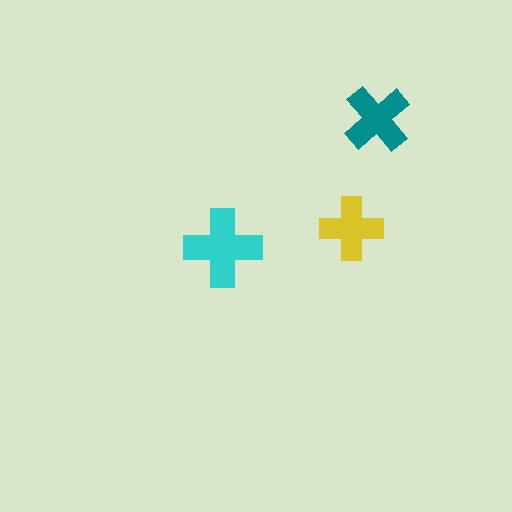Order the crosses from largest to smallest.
the cyan one, the teal one, the yellow one.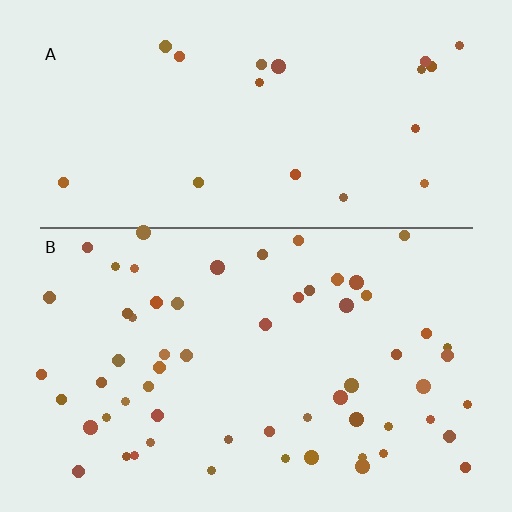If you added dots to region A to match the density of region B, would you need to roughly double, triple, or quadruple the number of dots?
Approximately triple.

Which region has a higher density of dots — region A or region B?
B (the bottom).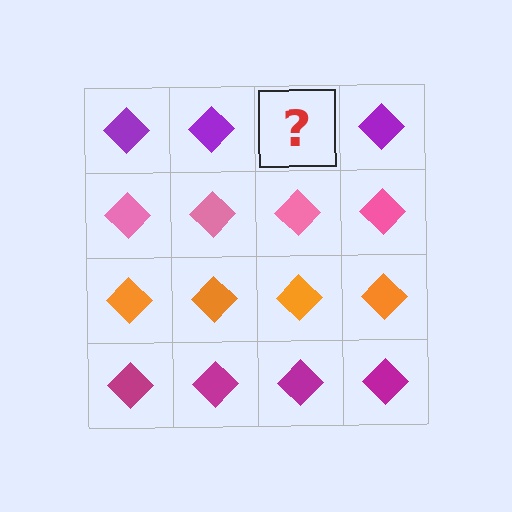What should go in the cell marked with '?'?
The missing cell should contain a purple diamond.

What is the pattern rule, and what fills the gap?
The rule is that each row has a consistent color. The gap should be filled with a purple diamond.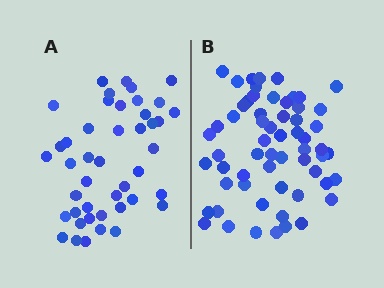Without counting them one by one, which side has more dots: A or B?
Region B (the right region) has more dots.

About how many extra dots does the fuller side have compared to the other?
Region B has approximately 15 more dots than region A.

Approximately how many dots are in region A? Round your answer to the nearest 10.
About 40 dots. (The exact count is 44, which rounds to 40.)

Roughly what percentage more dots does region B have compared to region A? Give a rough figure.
About 35% more.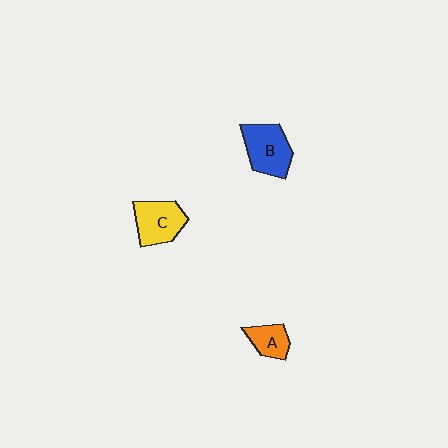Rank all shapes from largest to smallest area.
From largest to smallest: B (blue), C (yellow), A (orange).